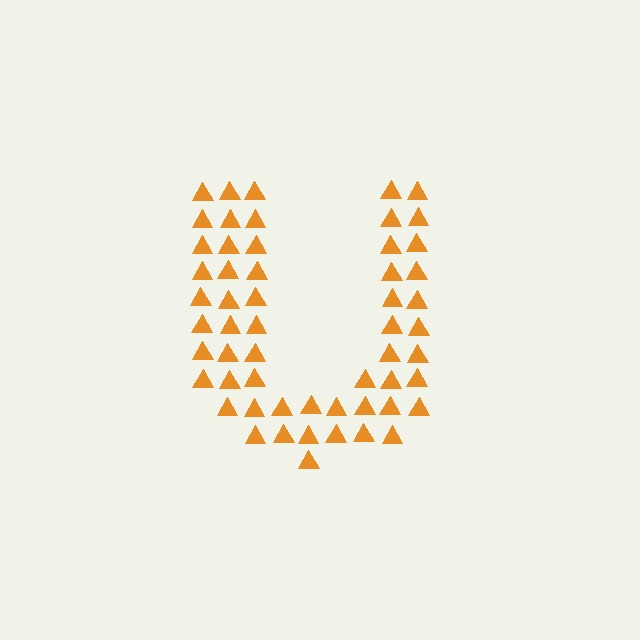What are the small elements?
The small elements are triangles.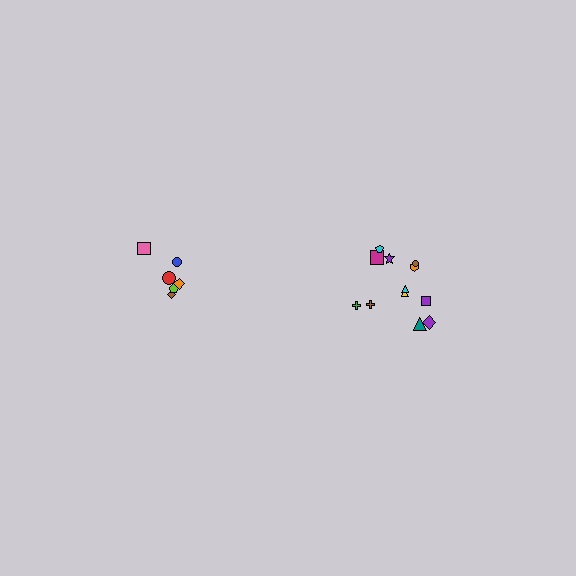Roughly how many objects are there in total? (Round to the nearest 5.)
Roughly 20 objects in total.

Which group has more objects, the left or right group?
The right group.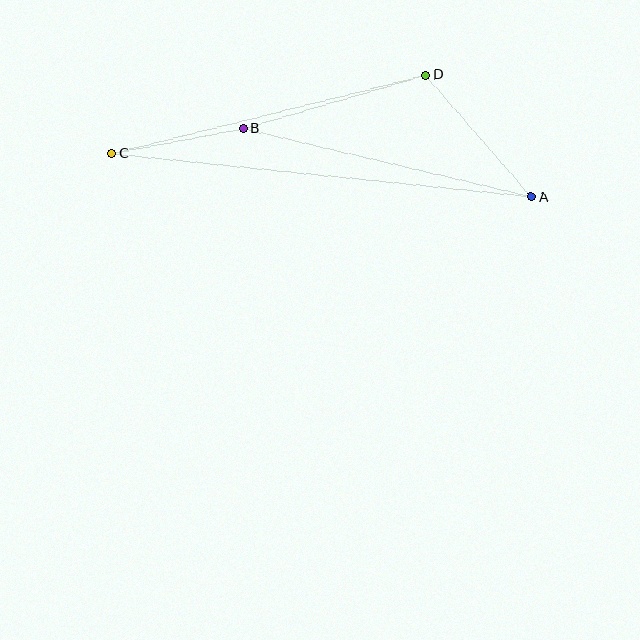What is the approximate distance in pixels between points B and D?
The distance between B and D is approximately 190 pixels.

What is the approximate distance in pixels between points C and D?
The distance between C and D is approximately 323 pixels.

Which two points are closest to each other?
Points B and C are closest to each other.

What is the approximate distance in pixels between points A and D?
The distance between A and D is approximately 161 pixels.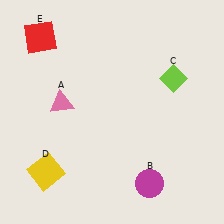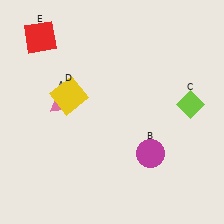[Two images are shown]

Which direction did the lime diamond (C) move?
The lime diamond (C) moved down.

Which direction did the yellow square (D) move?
The yellow square (D) moved up.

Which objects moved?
The objects that moved are: the magenta circle (B), the lime diamond (C), the yellow square (D).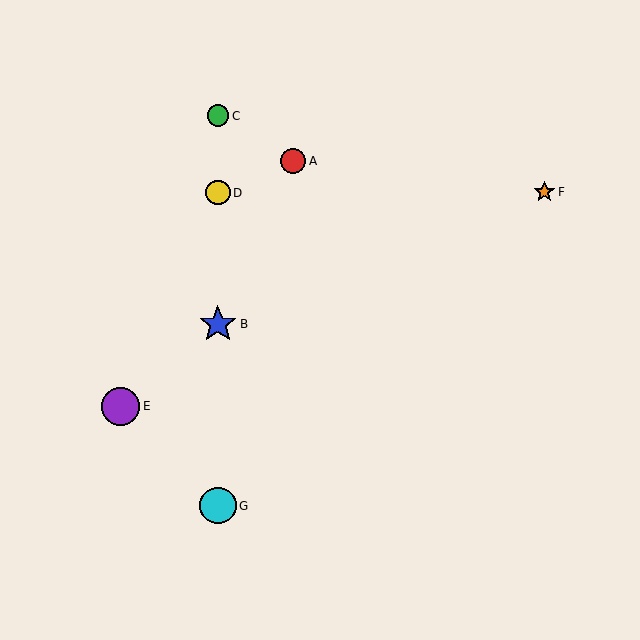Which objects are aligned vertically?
Objects B, C, D, G are aligned vertically.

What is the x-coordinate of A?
Object A is at x≈293.